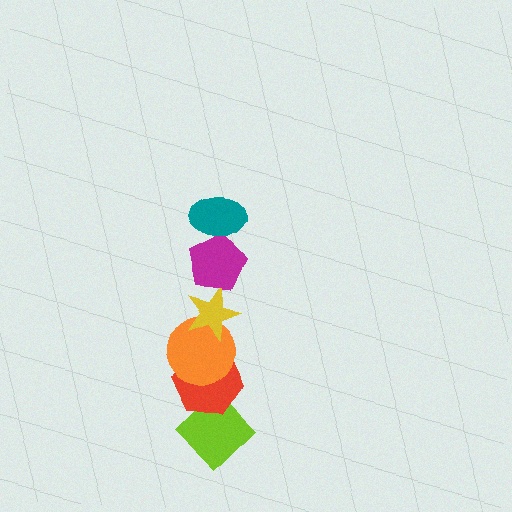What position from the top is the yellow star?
The yellow star is 3rd from the top.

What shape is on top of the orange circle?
The yellow star is on top of the orange circle.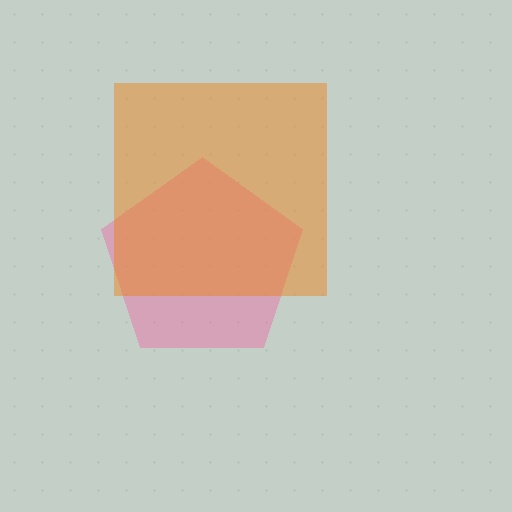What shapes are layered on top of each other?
The layered shapes are: a pink pentagon, an orange square.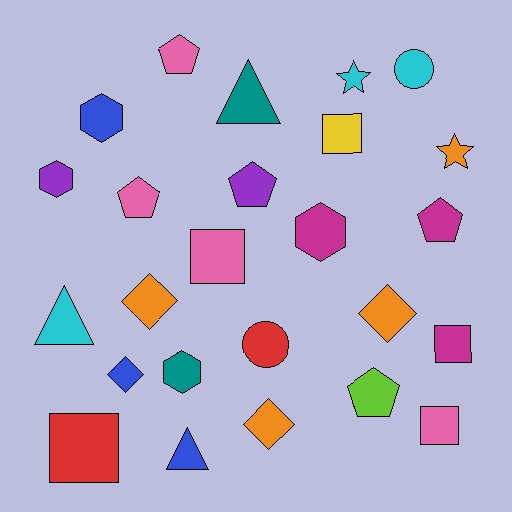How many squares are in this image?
There are 5 squares.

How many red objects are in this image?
There are 2 red objects.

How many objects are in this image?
There are 25 objects.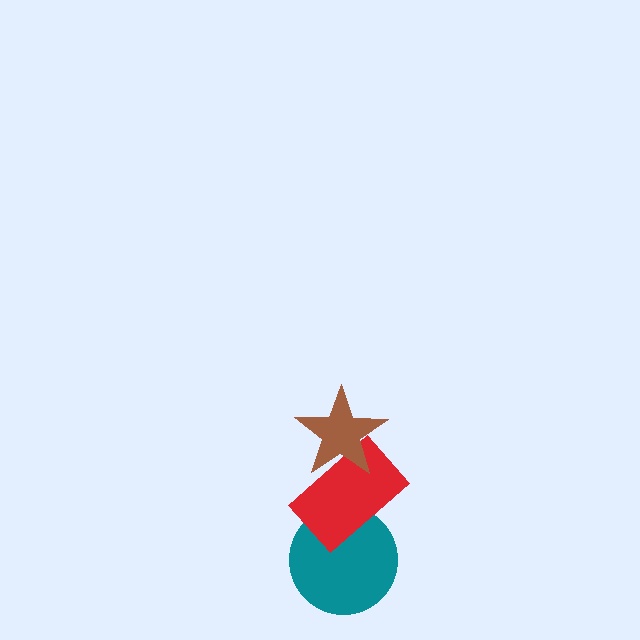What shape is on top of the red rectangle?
The brown star is on top of the red rectangle.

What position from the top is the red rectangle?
The red rectangle is 2nd from the top.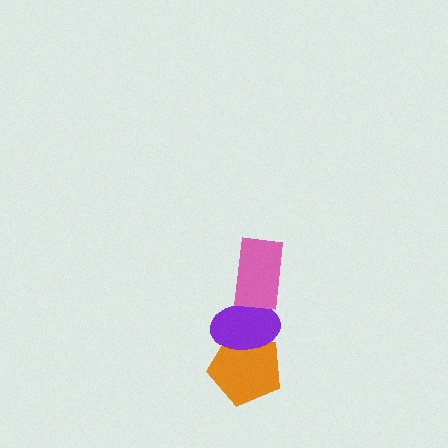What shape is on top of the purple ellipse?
The pink rectangle is on top of the purple ellipse.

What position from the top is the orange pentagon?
The orange pentagon is 3rd from the top.